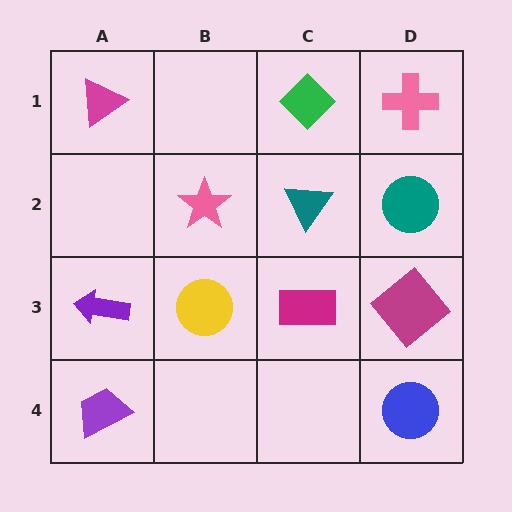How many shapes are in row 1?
3 shapes.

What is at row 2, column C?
A teal triangle.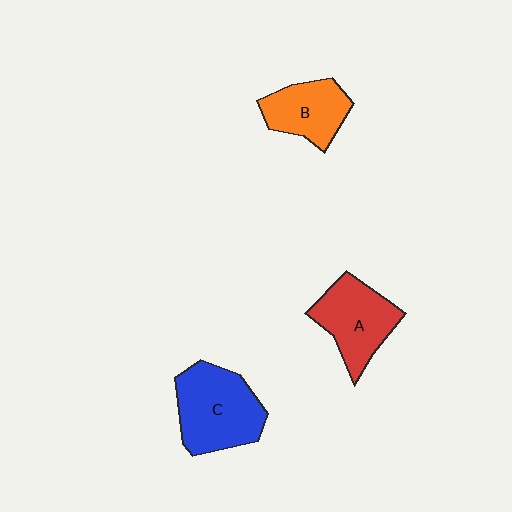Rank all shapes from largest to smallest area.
From largest to smallest: C (blue), A (red), B (orange).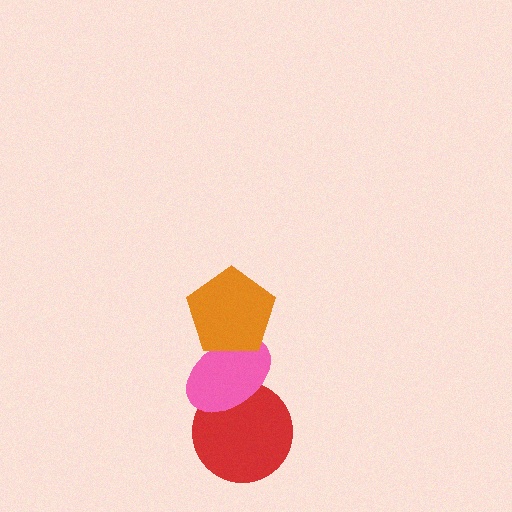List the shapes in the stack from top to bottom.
From top to bottom: the orange pentagon, the pink ellipse, the red circle.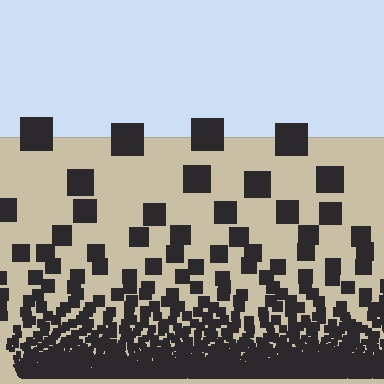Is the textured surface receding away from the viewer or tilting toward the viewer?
The surface appears to tilt toward the viewer. Texture elements get larger and sparser toward the top.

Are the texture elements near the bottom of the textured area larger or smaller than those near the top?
Smaller. The gradient is inverted — elements near the bottom are smaller and denser.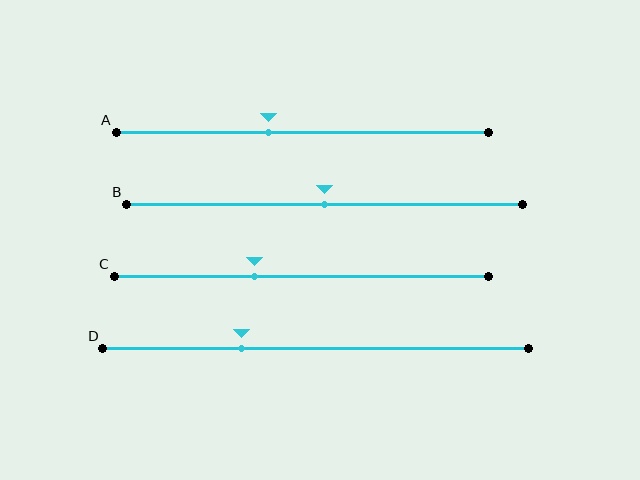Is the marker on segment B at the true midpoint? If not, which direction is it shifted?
Yes, the marker on segment B is at the true midpoint.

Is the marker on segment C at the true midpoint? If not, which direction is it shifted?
No, the marker on segment C is shifted to the left by about 13% of the segment length.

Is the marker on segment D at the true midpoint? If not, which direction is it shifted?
No, the marker on segment D is shifted to the left by about 17% of the segment length.